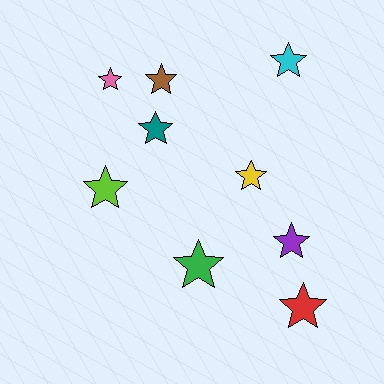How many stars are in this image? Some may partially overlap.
There are 9 stars.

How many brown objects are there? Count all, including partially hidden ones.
There is 1 brown object.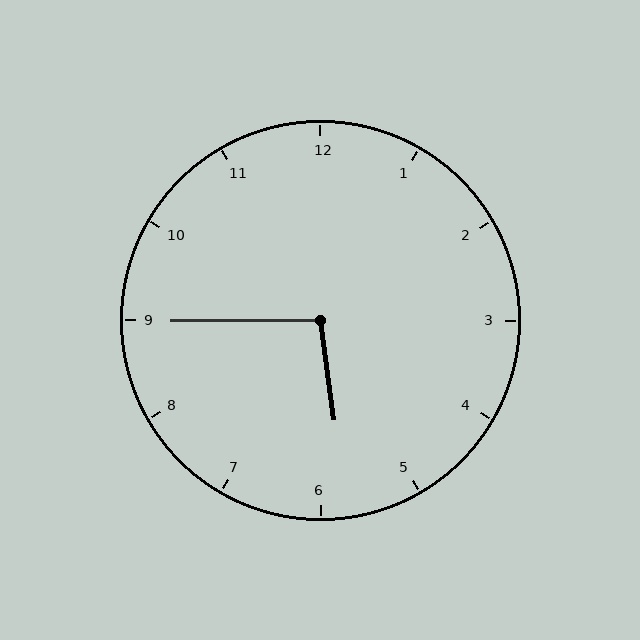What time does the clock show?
5:45.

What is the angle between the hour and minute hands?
Approximately 98 degrees.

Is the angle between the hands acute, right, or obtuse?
It is obtuse.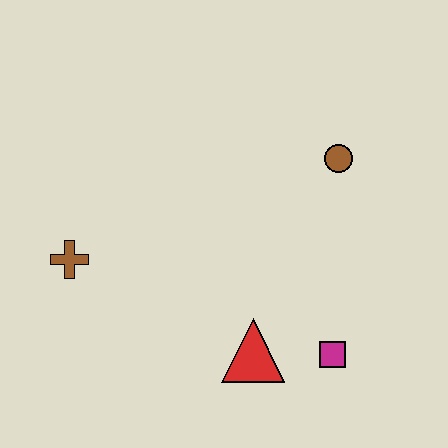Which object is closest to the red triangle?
The magenta square is closest to the red triangle.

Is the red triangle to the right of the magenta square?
No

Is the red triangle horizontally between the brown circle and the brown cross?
Yes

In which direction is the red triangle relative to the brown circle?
The red triangle is below the brown circle.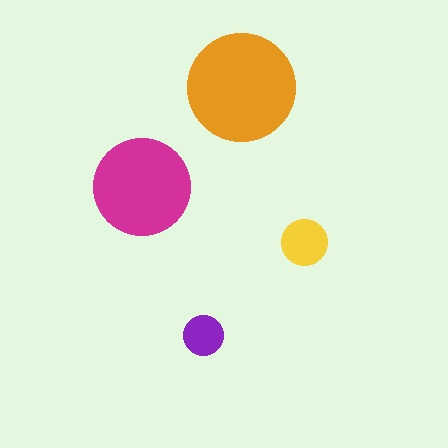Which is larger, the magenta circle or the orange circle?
The orange one.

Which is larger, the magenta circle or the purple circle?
The magenta one.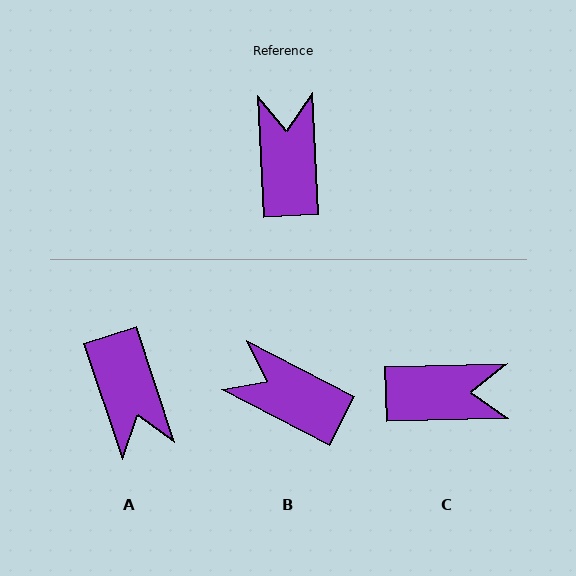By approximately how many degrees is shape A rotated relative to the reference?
Approximately 165 degrees clockwise.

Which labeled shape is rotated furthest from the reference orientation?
A, about 165 degrees away.